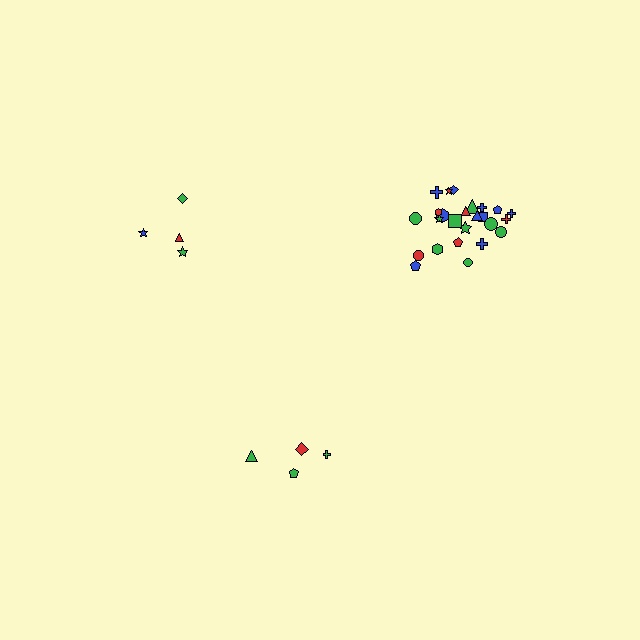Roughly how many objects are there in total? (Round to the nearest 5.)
Roughly 35 objects in total.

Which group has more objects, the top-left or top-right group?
The top-right group.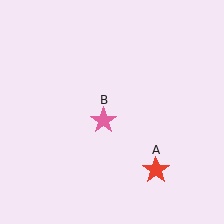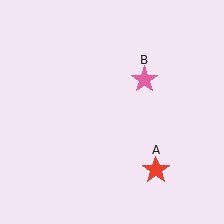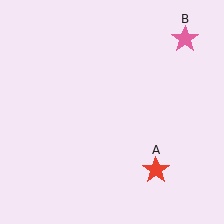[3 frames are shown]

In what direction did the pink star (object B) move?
The pink star (object B) moved up and to the right.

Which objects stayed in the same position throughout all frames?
Red star (object A) remained stationary.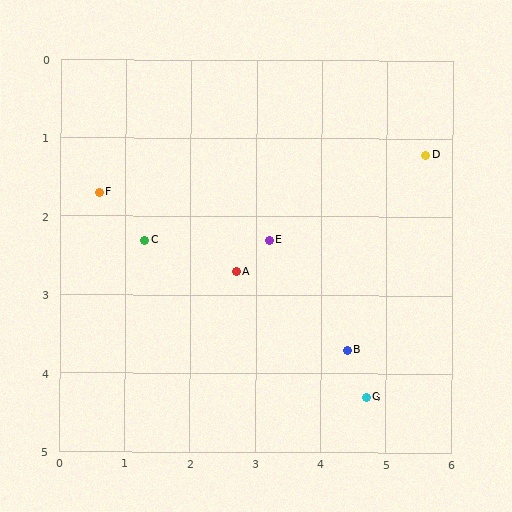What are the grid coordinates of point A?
Point A is at approximately (2.7, 2.7).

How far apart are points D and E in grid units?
Points D and E are about 2.6 grid units apart.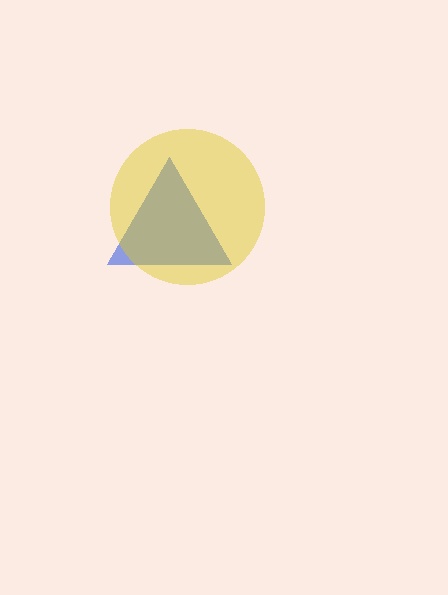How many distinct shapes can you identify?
There are 2 distinct shapes: a blue triangle, a yellow circle.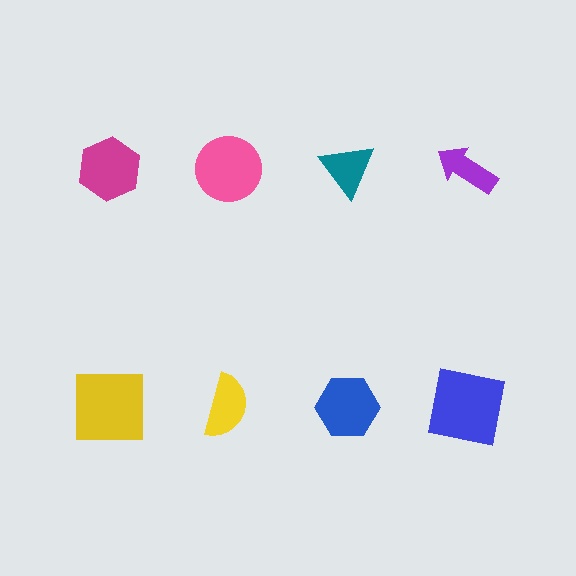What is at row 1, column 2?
A pink circle.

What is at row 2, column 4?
A blue square.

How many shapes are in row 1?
4 shapes.